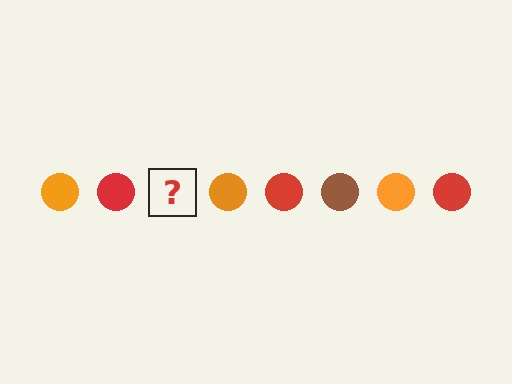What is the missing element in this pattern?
The missing element is a brown circle.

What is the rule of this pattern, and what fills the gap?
The rule is that the pattern cycles through orange, red, brown circles. The gap should be filled with a brown circle.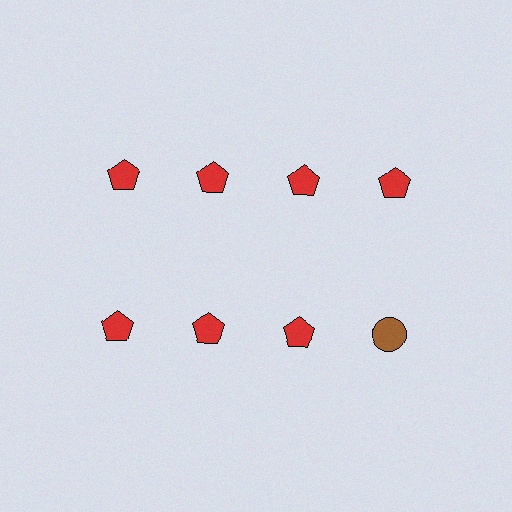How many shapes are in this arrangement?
There are 8 shapes arranged in a grid pattern.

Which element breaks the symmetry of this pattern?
The brown circle in the second row, second from right column breaks the symmetry. All other shapes are red pentagons.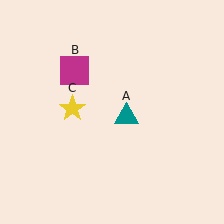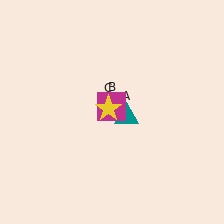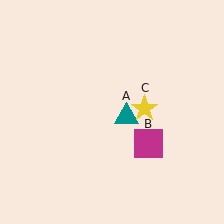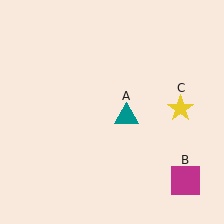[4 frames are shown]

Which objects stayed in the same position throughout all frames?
Teal triangle (object A) remained stationary.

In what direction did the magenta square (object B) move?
The magenta square (object B) moved down and to the right.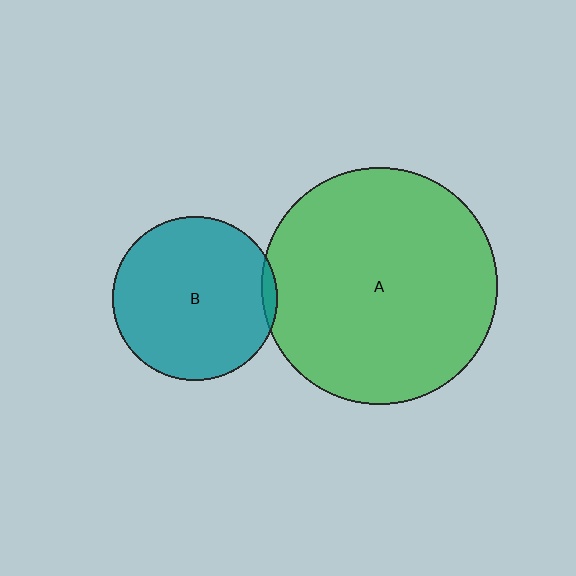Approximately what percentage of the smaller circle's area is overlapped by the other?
Approximately 5%.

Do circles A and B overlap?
Yes.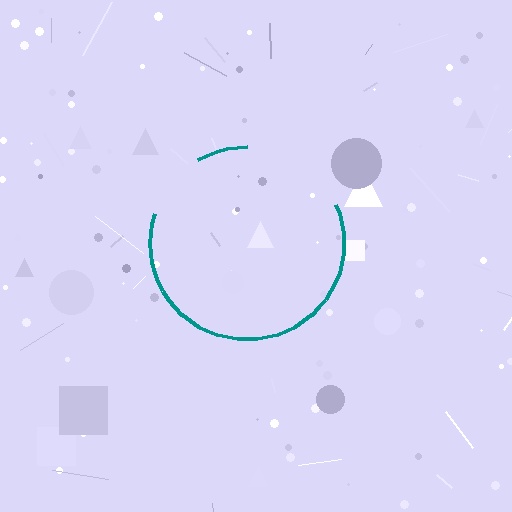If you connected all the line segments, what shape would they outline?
They would outline a circle.